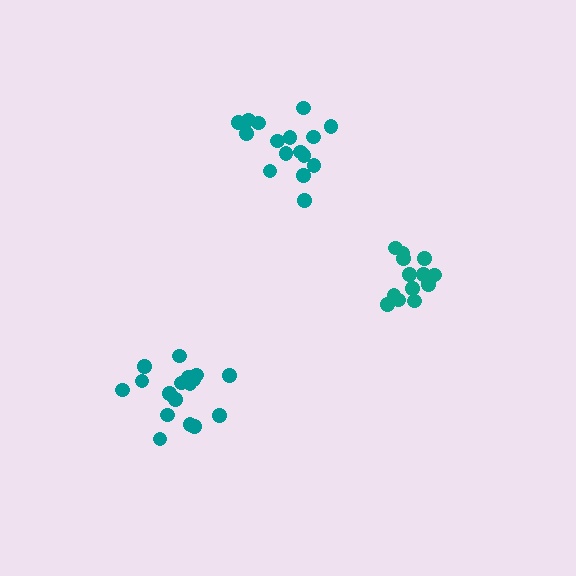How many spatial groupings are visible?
There are 3 spatial groupings.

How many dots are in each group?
Group 1: 18 dots, Group 2: 16 dots, Group 3: 13 dots (47 total).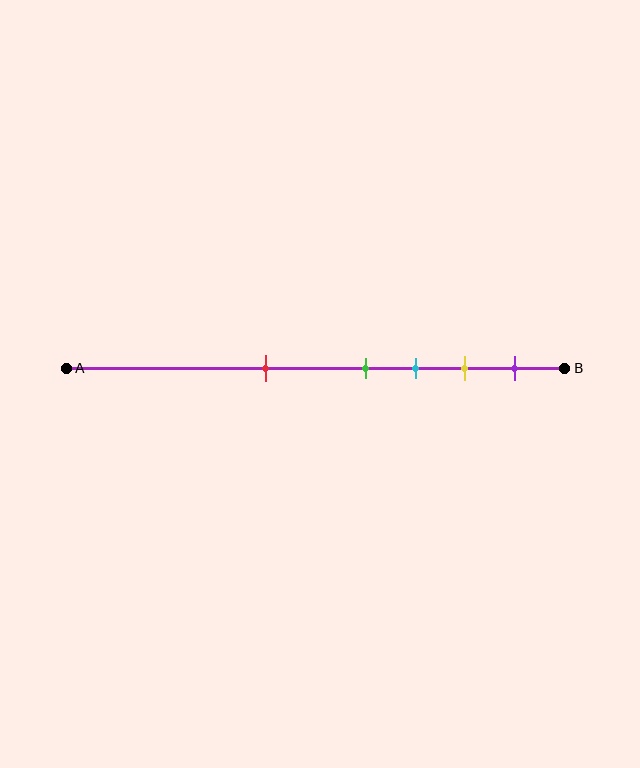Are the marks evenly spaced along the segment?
No, the marks are not evenly spaced.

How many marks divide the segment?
There are 5 marks dividing the segment.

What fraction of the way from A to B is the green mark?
The green mark is approximately 60% (0.6) of the way from A to B.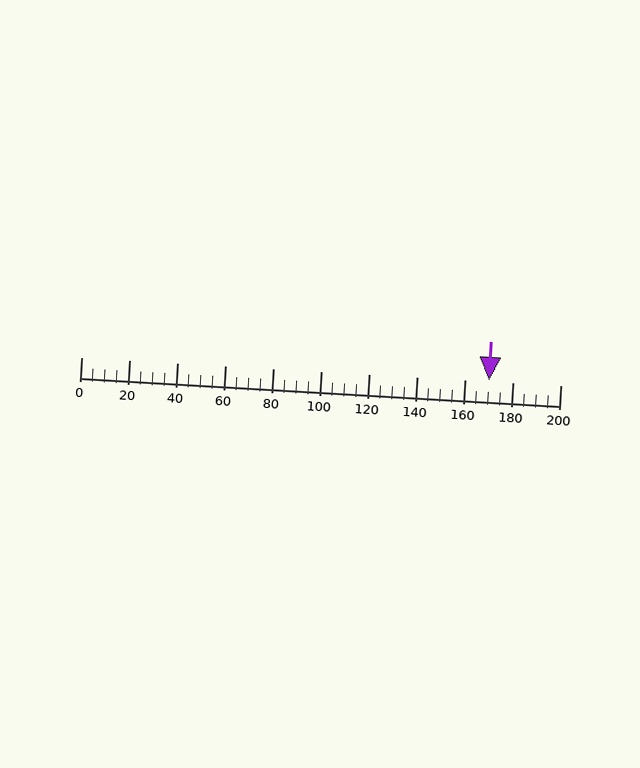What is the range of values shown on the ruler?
The ruler shows values from 0 to 200.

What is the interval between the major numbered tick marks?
The major tick marks are spaced 20 units apart.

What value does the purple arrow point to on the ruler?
The purple arrow points to approximately 170.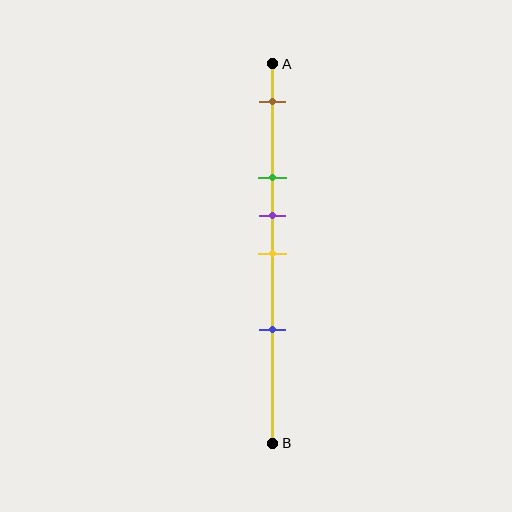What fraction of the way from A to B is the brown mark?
The brown mark is approximately 10% (0.1) of the way from A to B.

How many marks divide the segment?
There are 5 marks dividing the segment.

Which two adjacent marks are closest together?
The purple and yellow marks are the closest adjacent pair.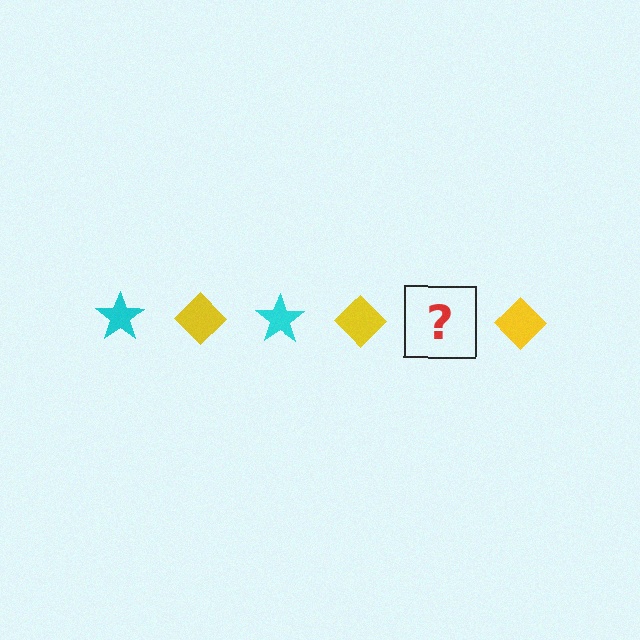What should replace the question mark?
The question mark should be replaced with a cyan star.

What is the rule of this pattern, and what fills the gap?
The rule is that the pattern alternates between cyan star and yellow diamond. The gap should be filled with a cyan star.